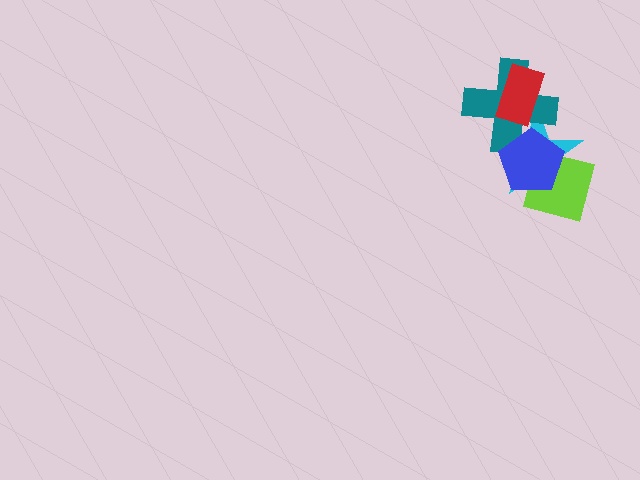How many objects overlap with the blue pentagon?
3 objects overlap with the blue pentagon.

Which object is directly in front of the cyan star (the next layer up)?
The lime square is directly in front of the cyan star.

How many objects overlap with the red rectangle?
2 objects overlap with the red rectangle.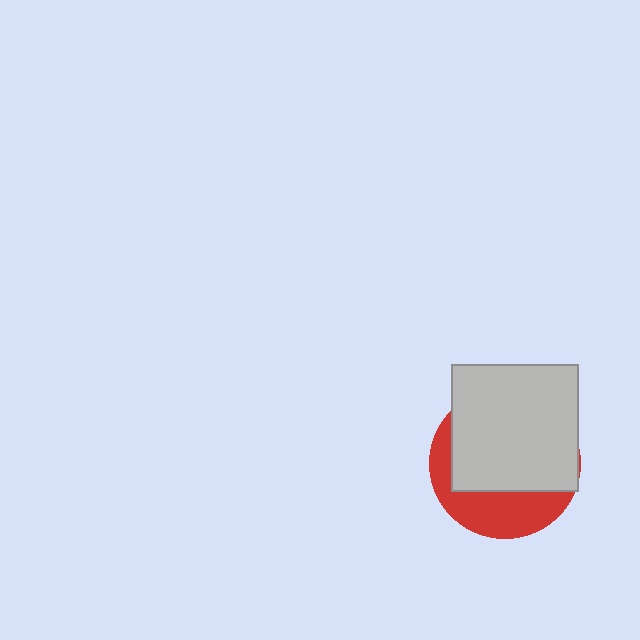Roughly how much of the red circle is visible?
A small part of it is visible (roughly 35%).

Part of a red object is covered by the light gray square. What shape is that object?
It is a circle.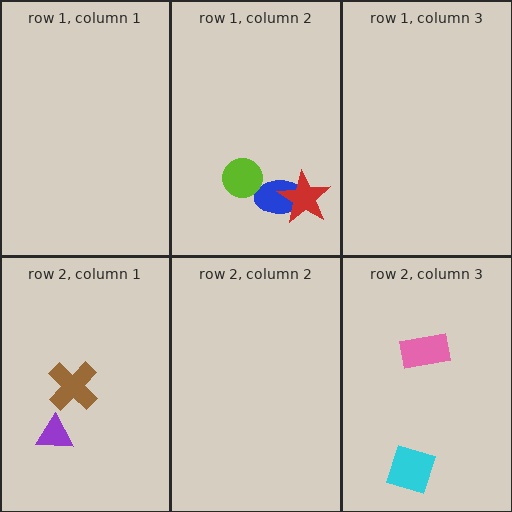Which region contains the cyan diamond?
The row 2, column 3 region.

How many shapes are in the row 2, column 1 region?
2.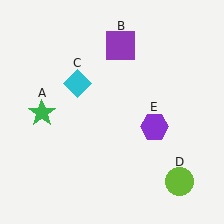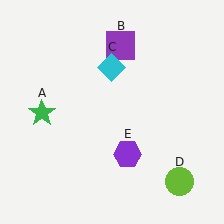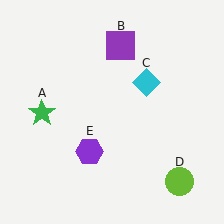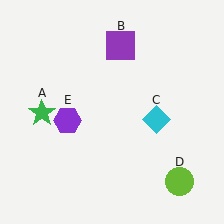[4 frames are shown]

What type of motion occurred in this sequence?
The cyan diamond (object C), purple hexagon (object E) rotated clockwise around the center of the scene.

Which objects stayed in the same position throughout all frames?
Green star (object A) and purple square (object B) and lime circle (object D) remained stationary.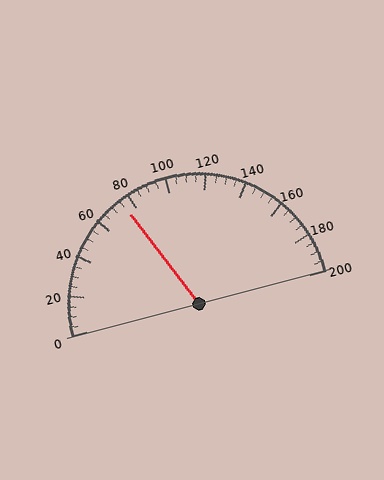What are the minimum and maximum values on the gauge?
The gauge ranges from 0 to 200.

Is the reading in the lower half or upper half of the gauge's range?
The reading is in the lower half of the range (0 to 200).